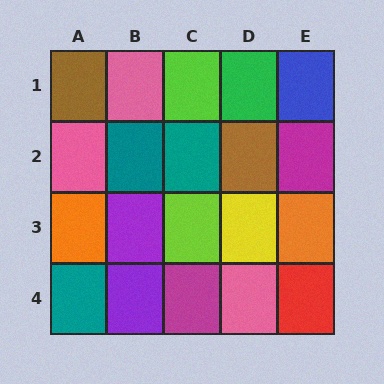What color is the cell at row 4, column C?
Magenta.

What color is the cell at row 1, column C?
Lime.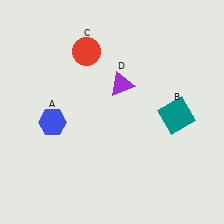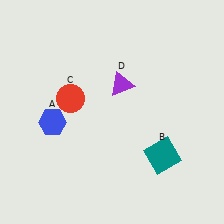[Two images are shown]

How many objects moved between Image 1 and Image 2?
2 objects moved between the two images.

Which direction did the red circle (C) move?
The red circle (C) moved down.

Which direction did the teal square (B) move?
The teal square (B) moved down.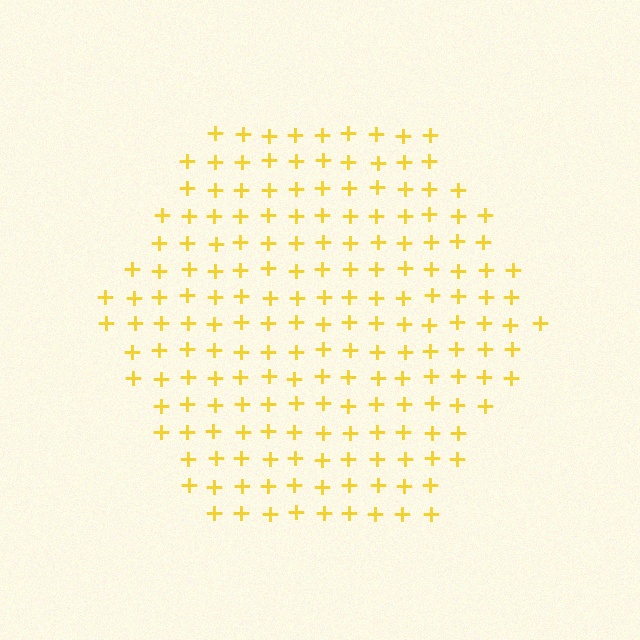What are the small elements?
The small elements are plus signs.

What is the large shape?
The large shape is a hexagon.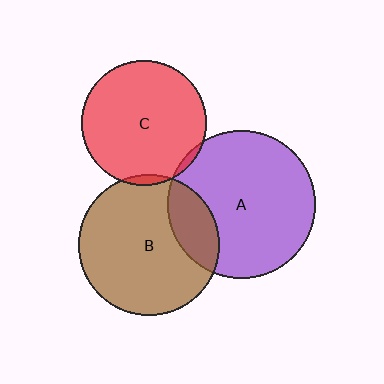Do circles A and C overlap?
Yes.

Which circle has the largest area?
Circle A (purple).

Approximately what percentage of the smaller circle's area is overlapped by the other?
Approximately 5%.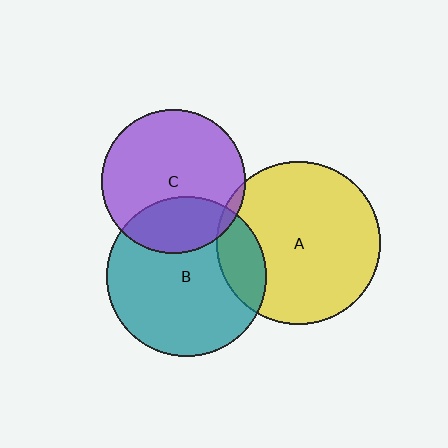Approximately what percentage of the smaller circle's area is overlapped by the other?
Approximately 15%.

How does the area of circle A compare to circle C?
Approximately 1.3 times.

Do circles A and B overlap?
Yes.